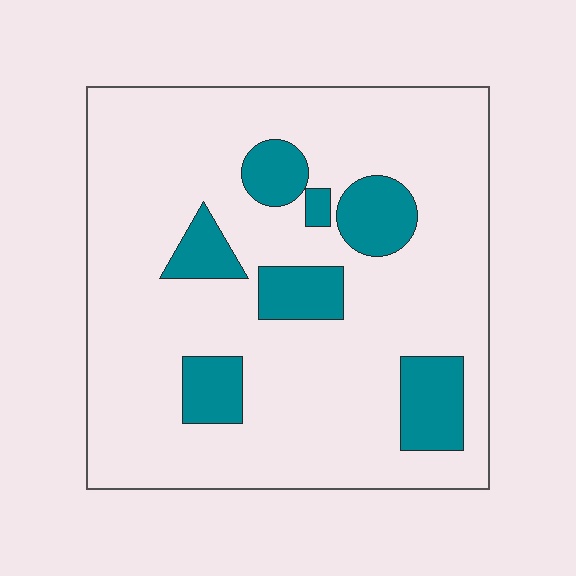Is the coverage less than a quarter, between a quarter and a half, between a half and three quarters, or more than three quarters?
Less than a quarter.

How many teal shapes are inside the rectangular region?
7.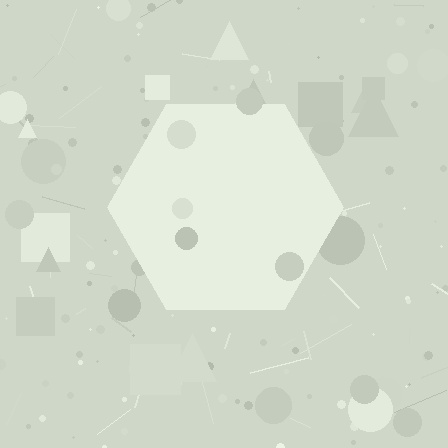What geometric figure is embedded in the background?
A hexagon is embedded in the background.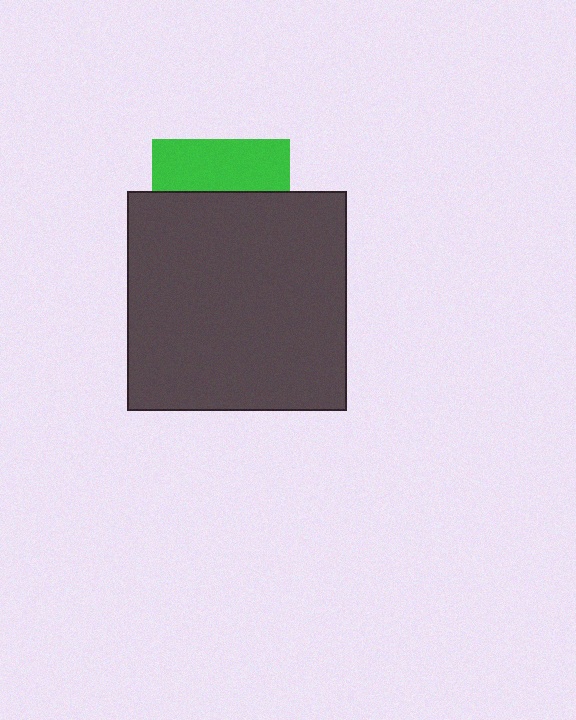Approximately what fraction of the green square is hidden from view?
Roughly 62% of the green square is hidden behind the dark gray square.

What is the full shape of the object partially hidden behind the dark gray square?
The partially hidden object is a green square.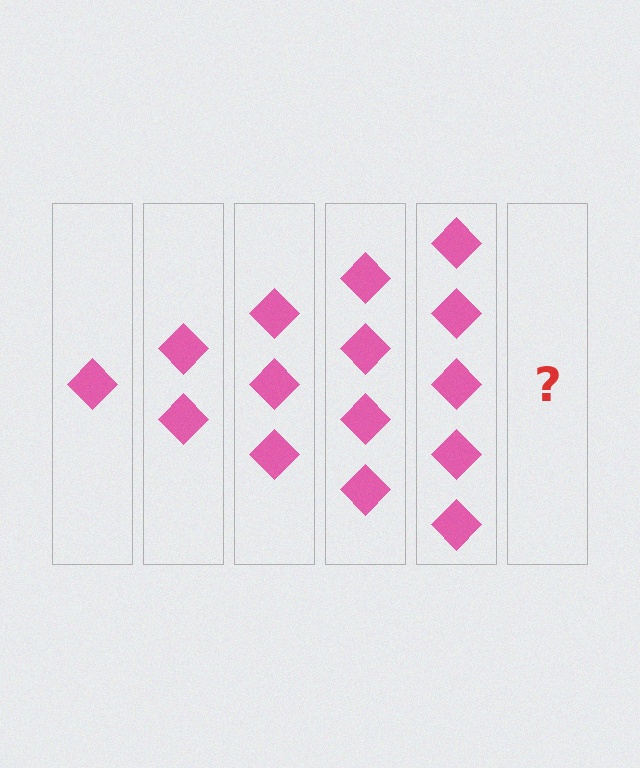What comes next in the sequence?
The next element should be 6 diamonds.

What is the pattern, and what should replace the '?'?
The pattern is that each step adds one more diamond. The '?' should be 6 diamonds.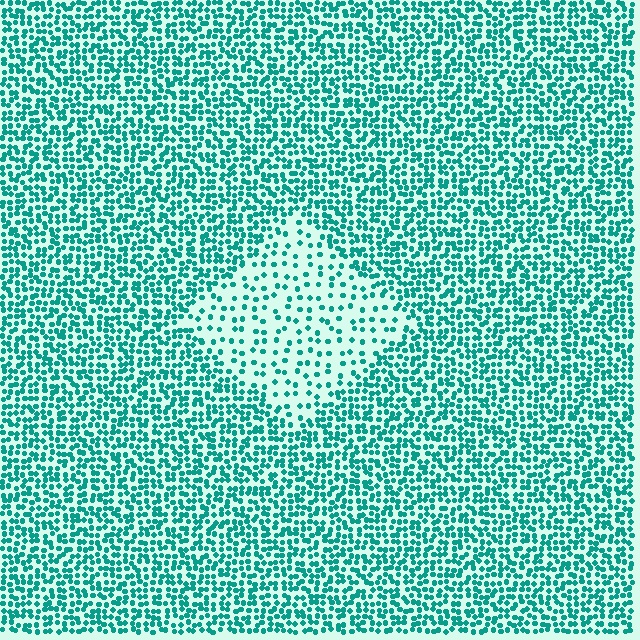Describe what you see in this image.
The image contains small teal elements arranged at two different densities. A diamond-shaped region is visible where the elements are less densely packed than the surrounding area.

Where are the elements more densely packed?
The elements are more densely packed outside the diamond boundary.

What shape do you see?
I see a diamond.